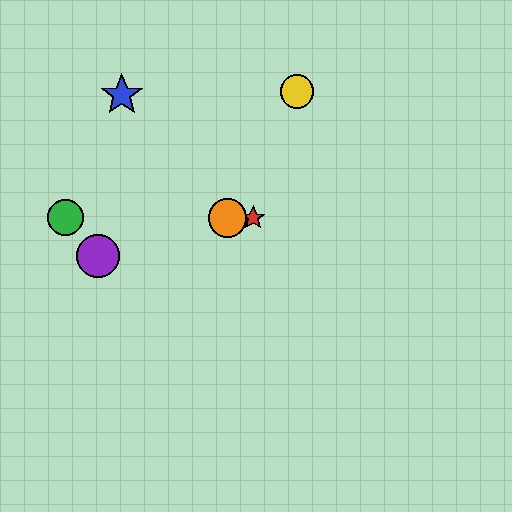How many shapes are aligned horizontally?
3 shapes (the red star, the green circle, the orange circle) are aligned horizontally.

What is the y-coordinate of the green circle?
The green circle is at y≈218.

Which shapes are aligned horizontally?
The red star, the green circle, the orange circle are aligned horizontally.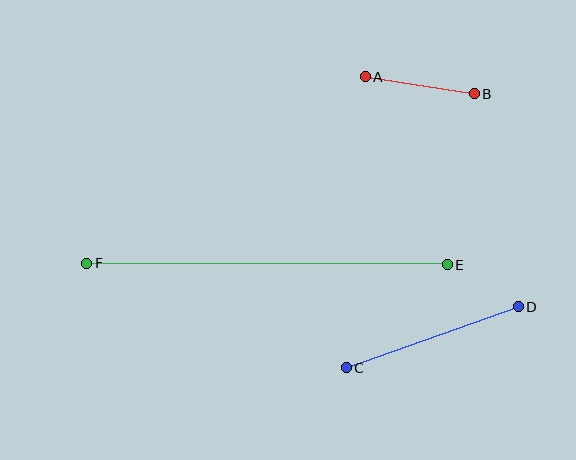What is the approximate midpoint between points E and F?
The midpoint is at approximately (267, 264) pixels.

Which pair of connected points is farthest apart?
Points E and F are farthest apart.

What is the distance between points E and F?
The distance is approximately 361 pixels.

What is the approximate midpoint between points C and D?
The midpoint is at approximately (432, 337) pixels.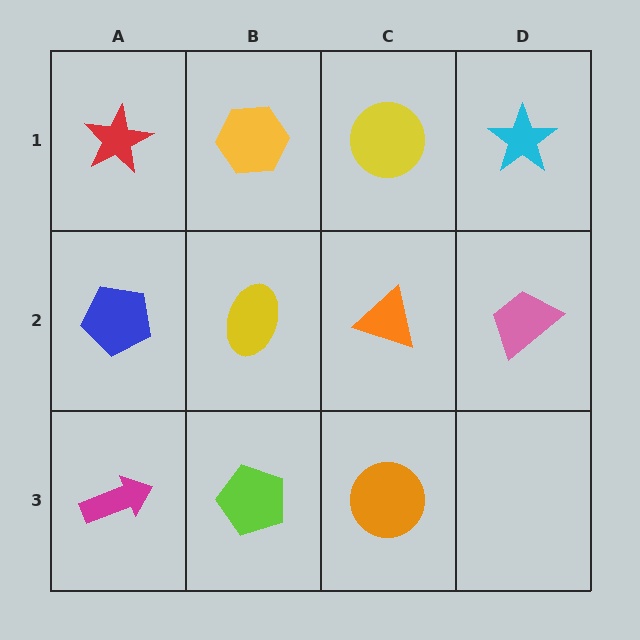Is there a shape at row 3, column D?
No, that cell is empty.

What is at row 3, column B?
A lime pentagon.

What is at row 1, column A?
A red star.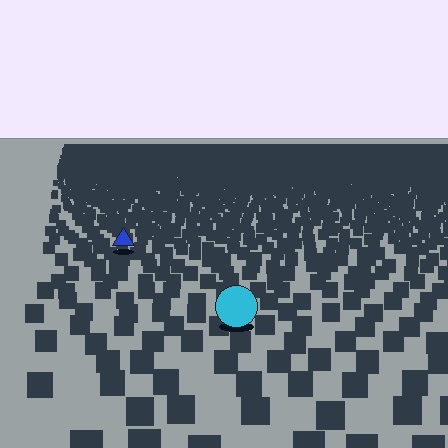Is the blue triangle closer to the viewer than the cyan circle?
No. The cyan circle is closer — you can tell from the texture gradient: the ground texture is coarser near it.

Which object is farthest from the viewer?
The blue triangle is farthest from the viewer. It appears smaller and the ground texture around it is denser.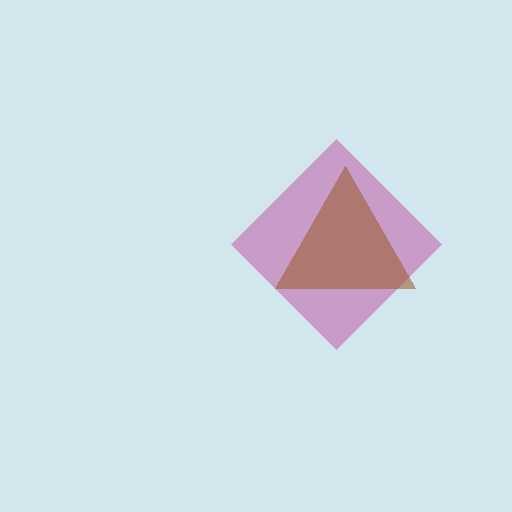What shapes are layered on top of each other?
The layered shapes are: a magenta diamond, a brown triangle.